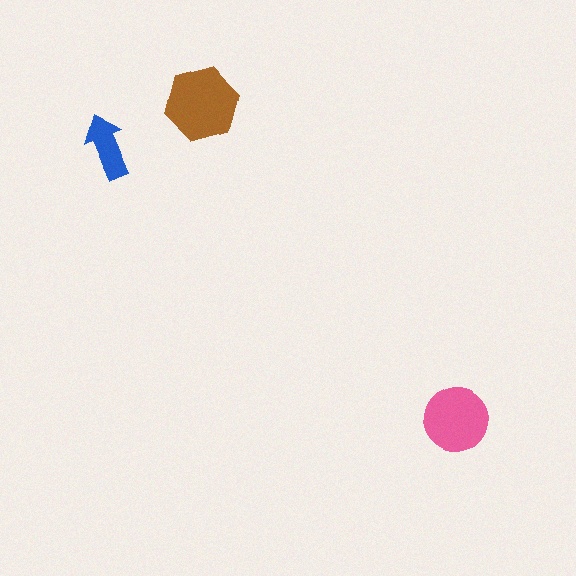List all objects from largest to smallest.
The brown hexagon, the pink circle, the blue arrow.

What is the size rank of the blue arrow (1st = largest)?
3rd.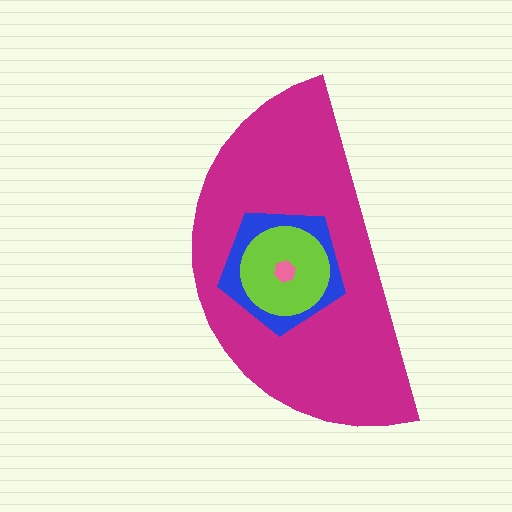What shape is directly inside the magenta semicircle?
The blue pentagon.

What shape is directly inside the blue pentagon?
The lime circle.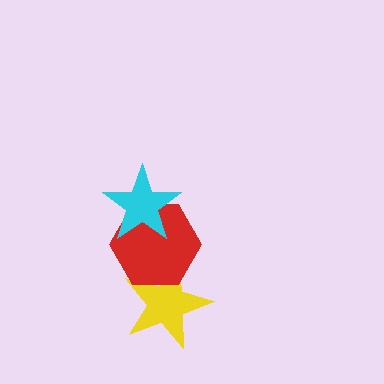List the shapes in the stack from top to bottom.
From top to bottom: the cyan star, the red hexagon, the yellow star.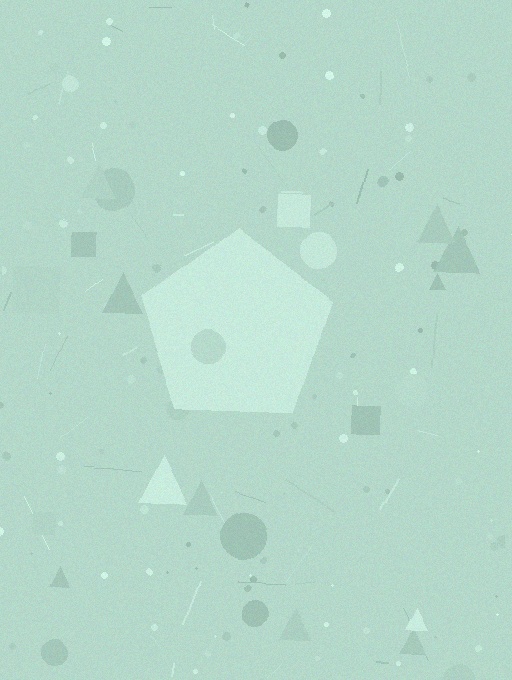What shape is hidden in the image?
A pentagon is hidden in the image.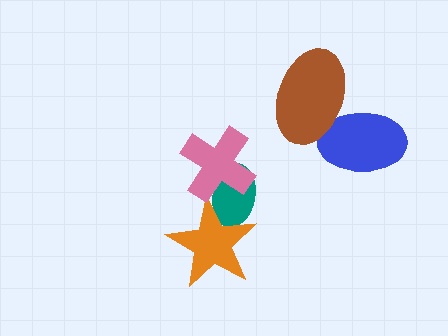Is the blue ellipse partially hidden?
Yes, it is partially covered by another shape.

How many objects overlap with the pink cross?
1 object overlaps with the pink cross.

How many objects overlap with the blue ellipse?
1 object overlaps with the blue ellipse.